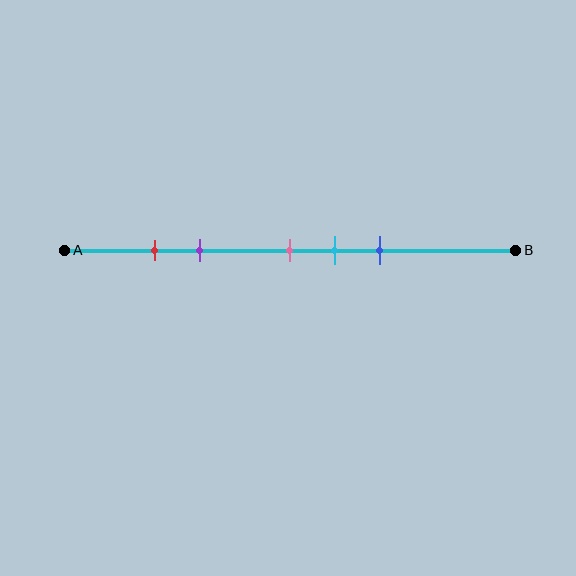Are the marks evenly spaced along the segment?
No, the marks are not evenly spaced.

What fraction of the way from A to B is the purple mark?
The purple mark is approximately 30% (0.3) of the way from A to B.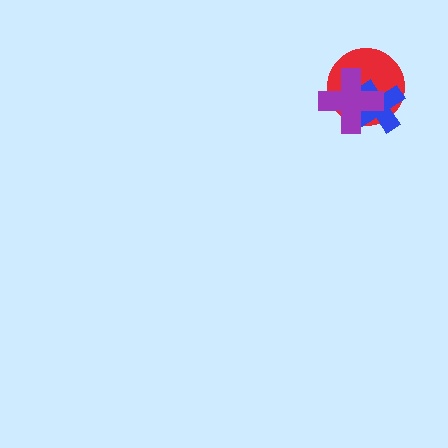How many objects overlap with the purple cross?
2 objects overlap with the purple cross.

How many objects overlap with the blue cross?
2 objects overlap with the blue cross.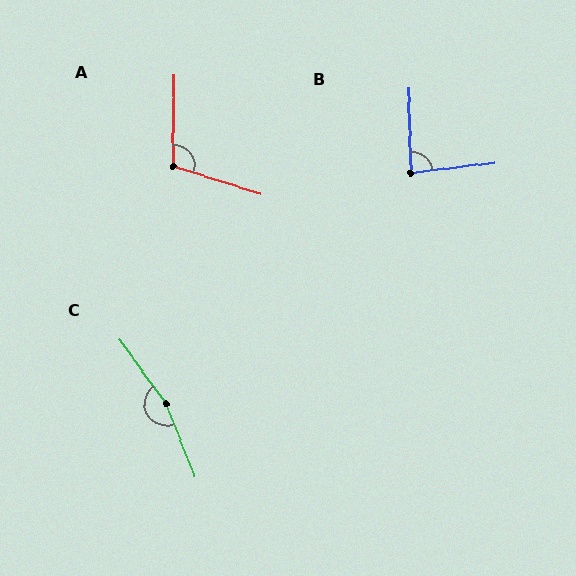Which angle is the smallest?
B, at approximately 85 degrees.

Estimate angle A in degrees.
Approximately 107 degrees.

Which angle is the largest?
C, at approximately 165 degrees.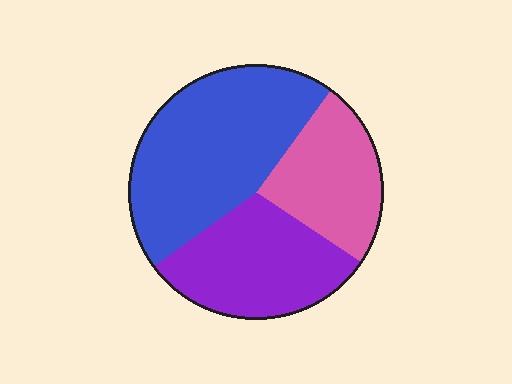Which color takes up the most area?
Blue, at roughly 45%.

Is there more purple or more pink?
Purple.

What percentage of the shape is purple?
Purple takes up about one third (1/3) of the shape.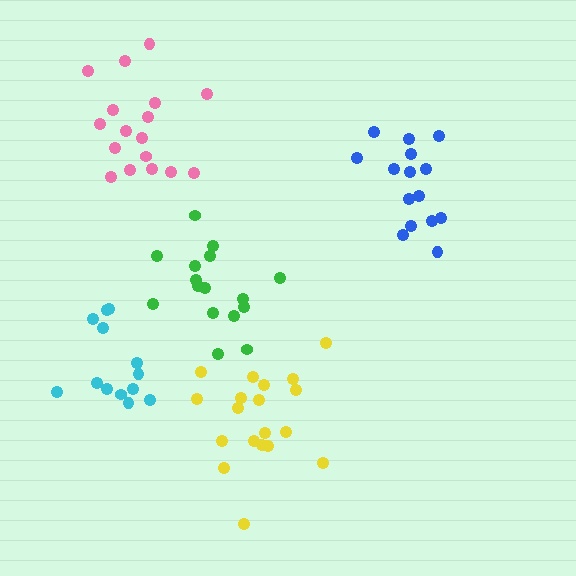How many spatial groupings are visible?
There are 5 spatial groupings.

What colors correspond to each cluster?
The clusters are colored: blue, pink, yellow, green, cyan.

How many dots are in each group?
Group 1: 15 dots, Group 2: 17 dots, Group 3: 19 dots, Group 4: 16 dots, Group 5: 13 dots (80 total).